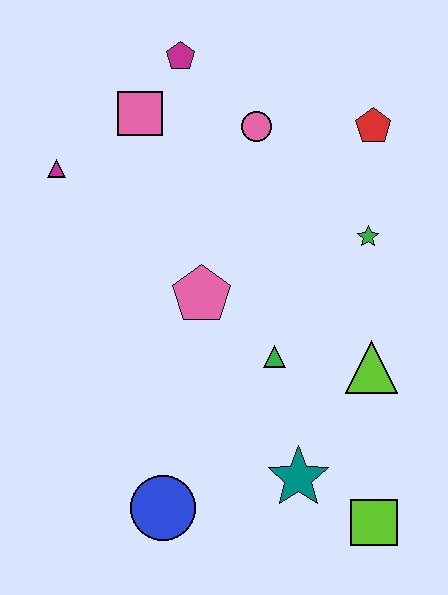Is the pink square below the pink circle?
No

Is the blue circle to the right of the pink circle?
No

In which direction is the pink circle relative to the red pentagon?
The pink circle is to the left of the red pentagon.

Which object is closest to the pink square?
The magenta pentagon is closest to the pink square.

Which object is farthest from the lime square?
The magenta pentagon is farthest from the lime square.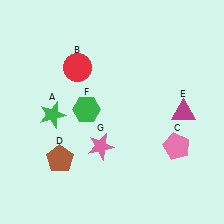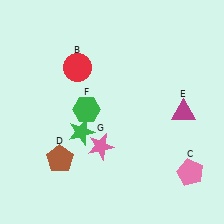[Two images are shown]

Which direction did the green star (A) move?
The green star (A) moved right.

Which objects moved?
The objects that moved are: the green star (A), the pink pentagon (C).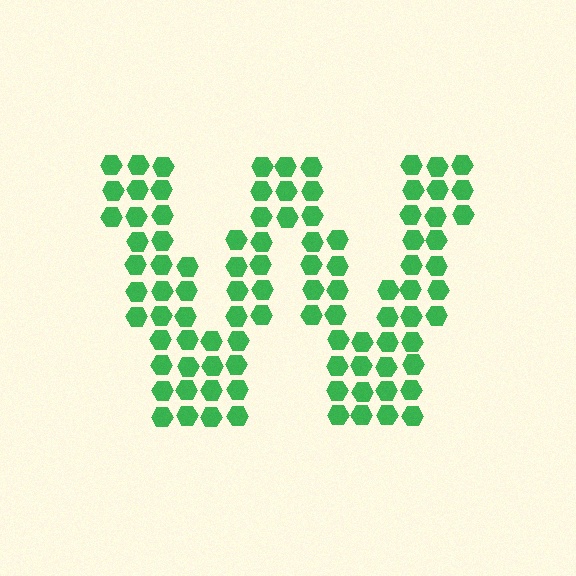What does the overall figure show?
The overall figure shows the letter W.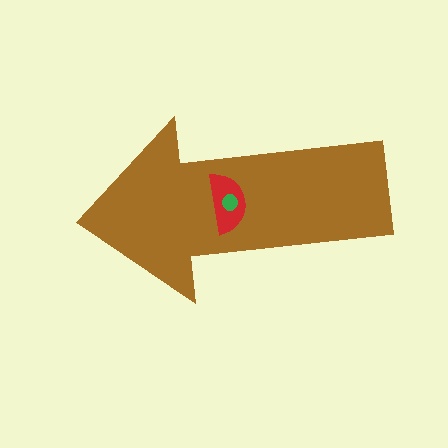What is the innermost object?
The green circle.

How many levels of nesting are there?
3.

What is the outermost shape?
The brown arrow.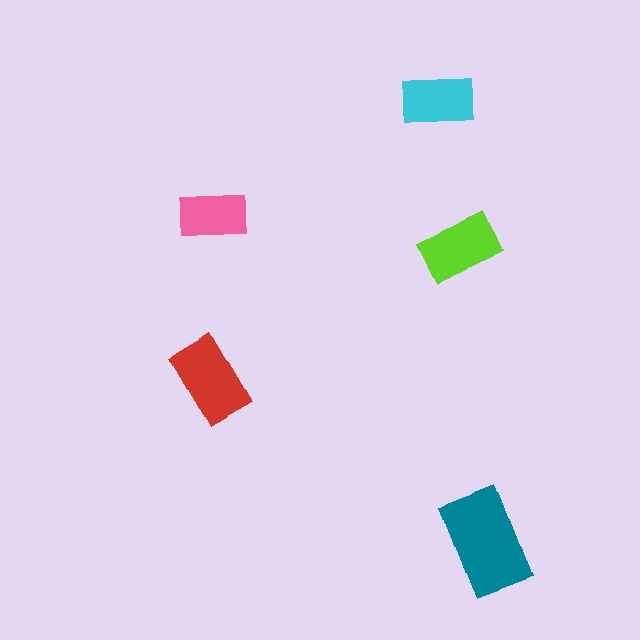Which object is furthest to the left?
The red rectangle is leftmost.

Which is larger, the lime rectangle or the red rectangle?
The red one.